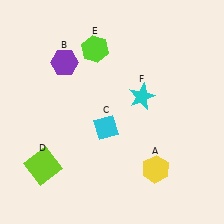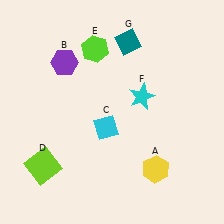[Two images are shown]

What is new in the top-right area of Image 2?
A teal diamond (G) was added in the top-right area of Image 2.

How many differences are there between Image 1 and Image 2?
There is 1 difference between the two images.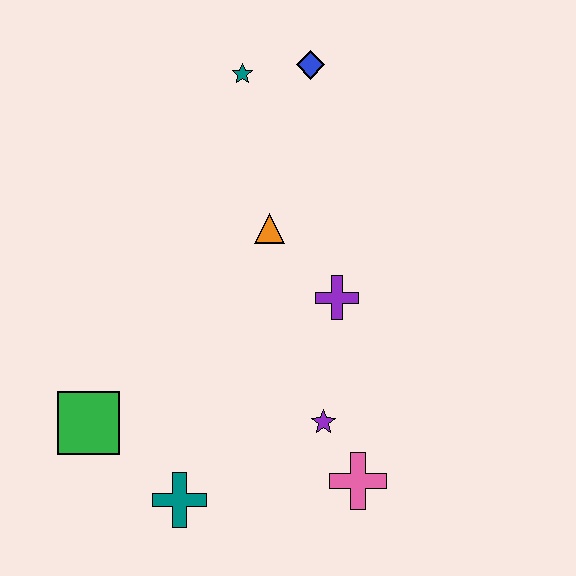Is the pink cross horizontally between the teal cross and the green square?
No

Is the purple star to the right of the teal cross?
Yes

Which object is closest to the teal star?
The blue diamond is closest to the teal star.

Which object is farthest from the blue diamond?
The teal cross is farthest from the blue diamond.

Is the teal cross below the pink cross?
Yes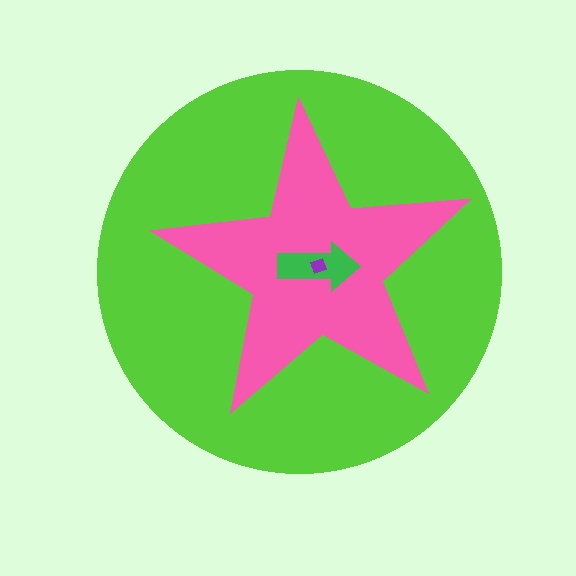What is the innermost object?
The purple diamond.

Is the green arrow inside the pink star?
Yes.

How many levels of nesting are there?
4.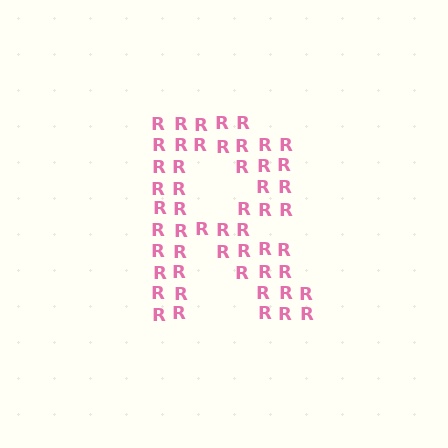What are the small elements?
The small elements are letter R's.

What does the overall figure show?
The overall figure shows the letter R.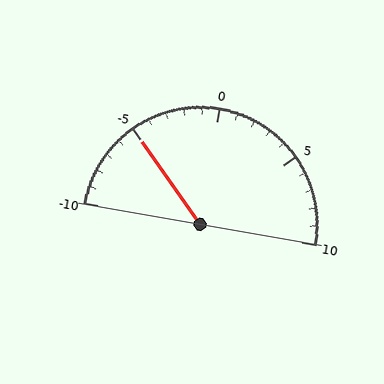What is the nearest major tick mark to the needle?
The nearest major tick mark is -5.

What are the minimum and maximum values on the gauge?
The gauge ranges from -10 to 10.